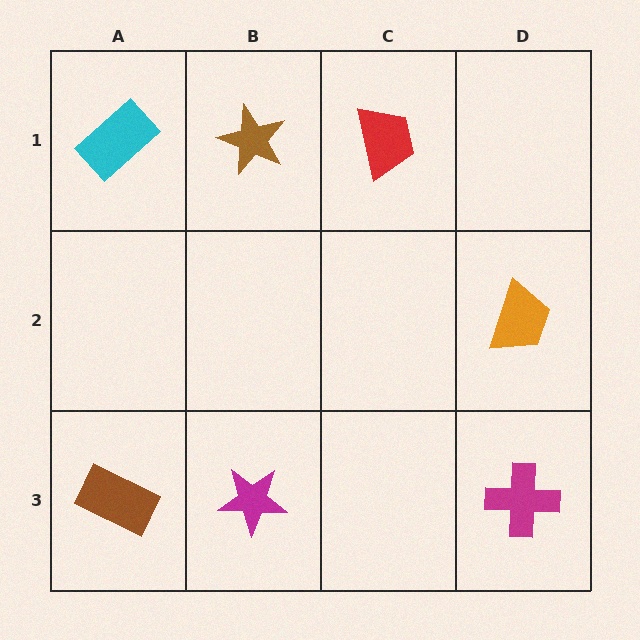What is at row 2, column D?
An orange trapezoid.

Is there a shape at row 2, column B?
No, that cell is empty.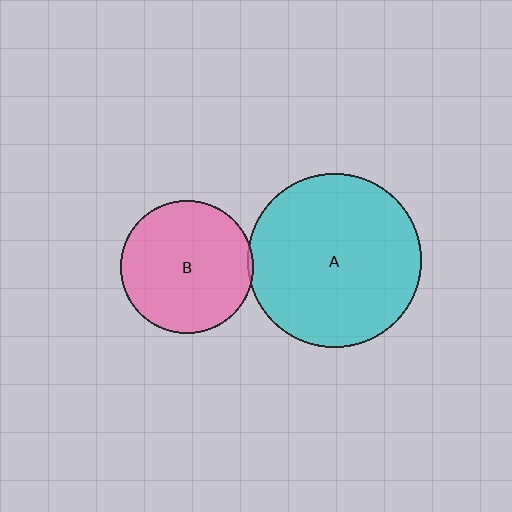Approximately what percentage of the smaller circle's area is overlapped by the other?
Approximately 5%.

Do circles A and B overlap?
Yes.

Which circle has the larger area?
Circle A (cyan).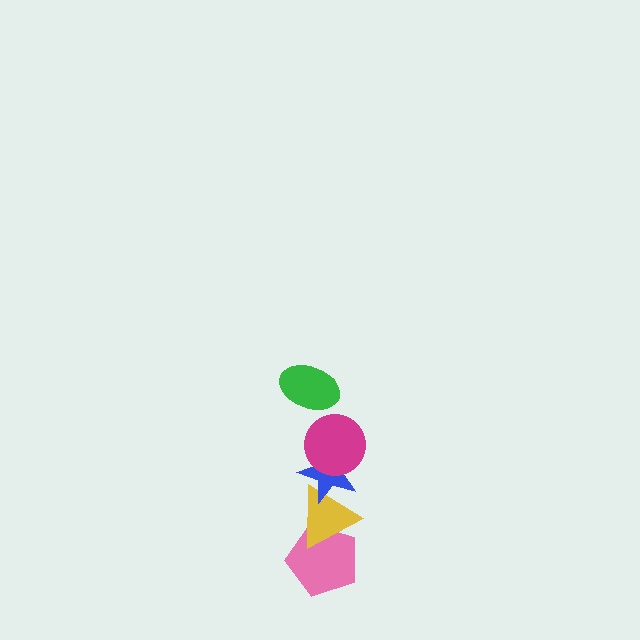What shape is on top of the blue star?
The magenta circle is on top of the blue star.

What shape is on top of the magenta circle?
The green ellipse is on top of the magenta circle.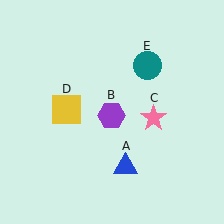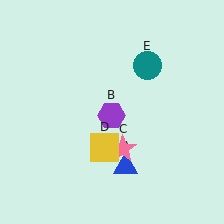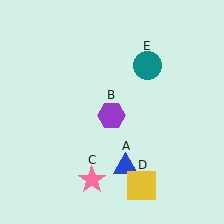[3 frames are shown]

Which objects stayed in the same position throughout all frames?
Blue triangle (object A) and purple hexagon (object B) and teal circle (object E) remained stationary.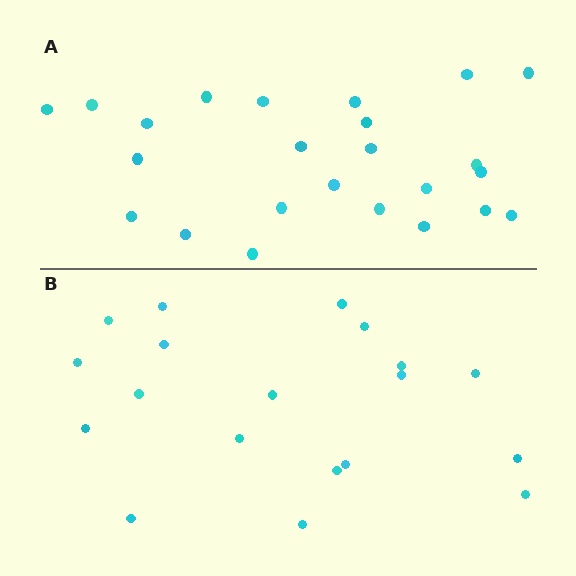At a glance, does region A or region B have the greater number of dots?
Region A (the top region) has more dots.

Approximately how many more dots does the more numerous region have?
Region A has about 5 more dots than region B.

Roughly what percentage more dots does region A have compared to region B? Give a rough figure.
About 25% more.